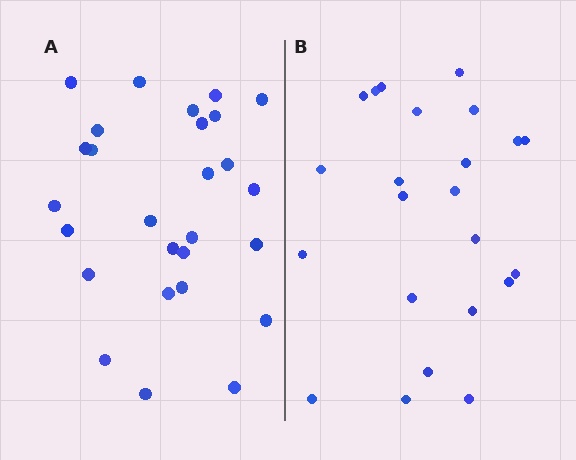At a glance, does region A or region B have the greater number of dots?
Region A (the left region) has more dots.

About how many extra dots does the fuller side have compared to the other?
Region A has about 4 more dots than region B.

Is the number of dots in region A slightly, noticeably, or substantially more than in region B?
Region A has only slightly more — the two regions are fairly close. The ratio is roughly 1.2 to 1.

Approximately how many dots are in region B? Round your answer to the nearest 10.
About 20 dots. (The exact count is 23, which rounds to 20.)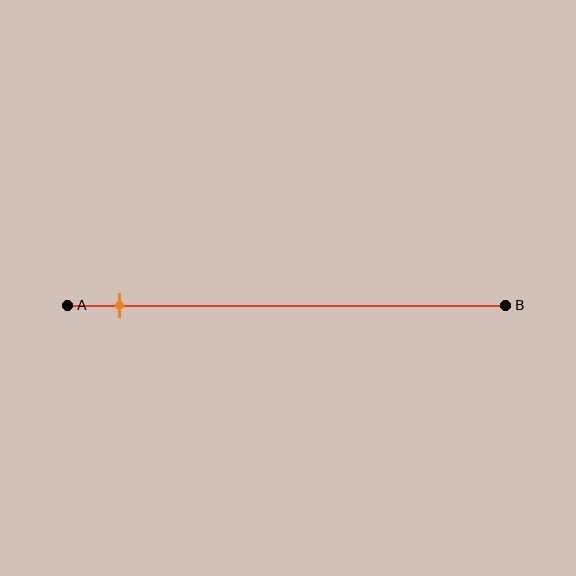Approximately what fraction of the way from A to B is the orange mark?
The orange mark is approximately 10% of the way from A to B.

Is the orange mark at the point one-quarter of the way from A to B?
No, the mark is at about 10% from A, not at the 25% one-quarter point.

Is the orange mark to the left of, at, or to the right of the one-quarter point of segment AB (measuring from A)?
The orange mark is to the left of the one-quarter point of segment AB.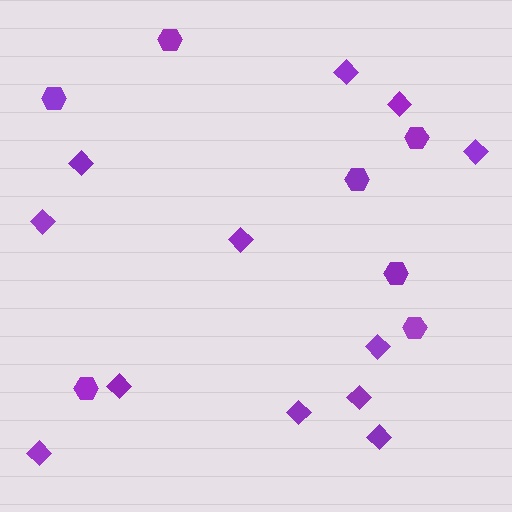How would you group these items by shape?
There are 2 groups: one group of hexagons (7) and one group of diamonds (12).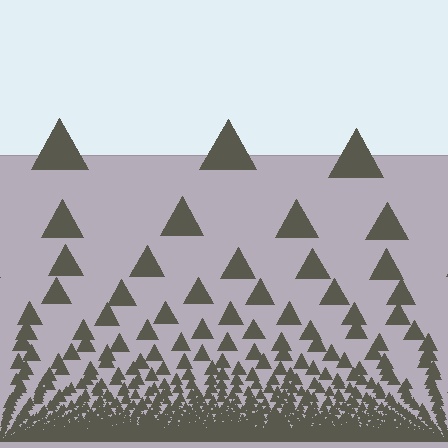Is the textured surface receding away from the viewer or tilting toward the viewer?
The surface appears to tilt toward the viewer. Texture elements get larger and sparser toward the top.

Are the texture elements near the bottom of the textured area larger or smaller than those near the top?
Smaller. The gradient is inverted — elements near the bottom are smaller and denser.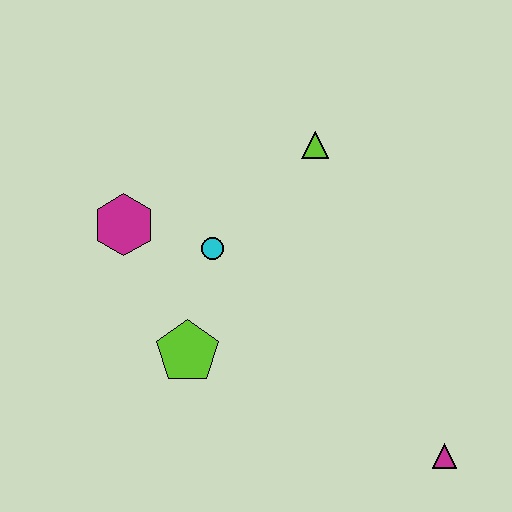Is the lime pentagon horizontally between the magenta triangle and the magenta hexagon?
Yes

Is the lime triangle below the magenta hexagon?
No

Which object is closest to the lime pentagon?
The cyan circle is closest to the lime pentagon.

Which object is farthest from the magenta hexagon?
The magenta triangle is farthest from the magenta hexagon.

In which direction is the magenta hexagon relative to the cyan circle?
The magenta hexagon is to the left of the cyan circle.